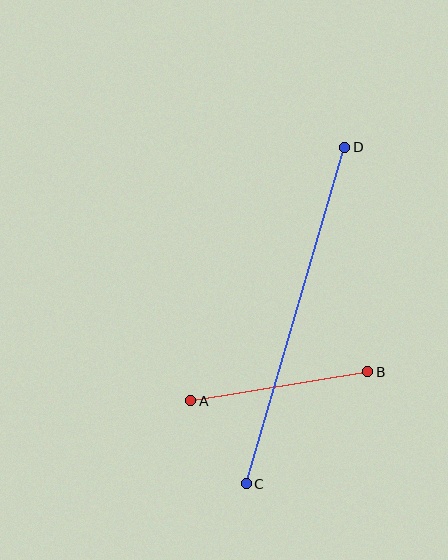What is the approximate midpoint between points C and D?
The midpoint is at approximately (295, 315) pixels.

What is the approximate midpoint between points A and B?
The midpoint is at approximately (279, 386) pixels.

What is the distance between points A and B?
The distance is approximately 179 pixels.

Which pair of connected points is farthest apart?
Points C and D are farthest apart.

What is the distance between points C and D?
The distance is approximately 351 pixels.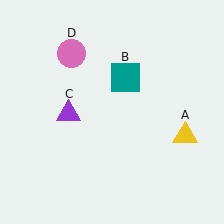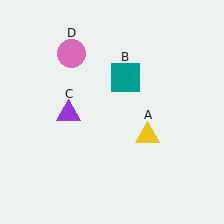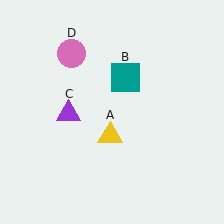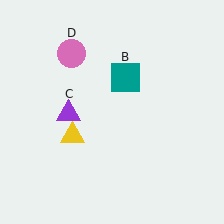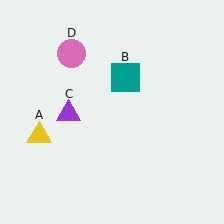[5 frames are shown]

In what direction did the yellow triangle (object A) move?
The yellow triangle (object A) moved left.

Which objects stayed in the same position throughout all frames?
Teal square (object B) and purple triangle (object C) and pink circle (object D) remained stationary.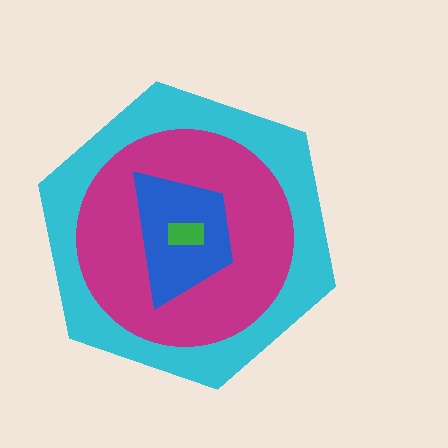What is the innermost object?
The green rectangle.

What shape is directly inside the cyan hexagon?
The magenta circle.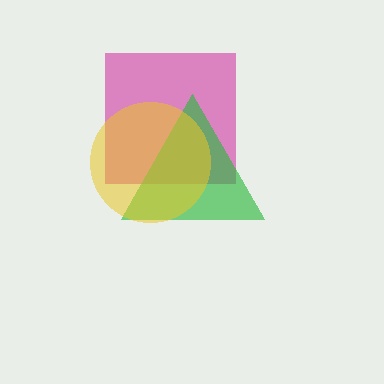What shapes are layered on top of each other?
The layered shapes are: a magenta square, a green triangle, a yellow circle.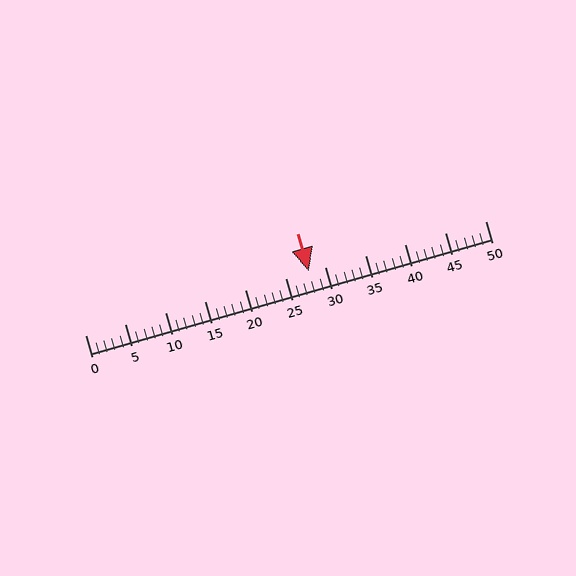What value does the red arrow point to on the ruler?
The red arrow points to approximately 28.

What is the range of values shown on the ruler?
The ruler shows values from 0 to 50.